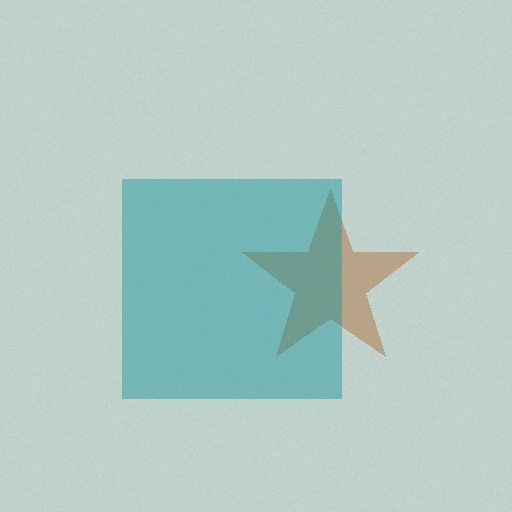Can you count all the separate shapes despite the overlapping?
Yes, there are 2 separate shapes.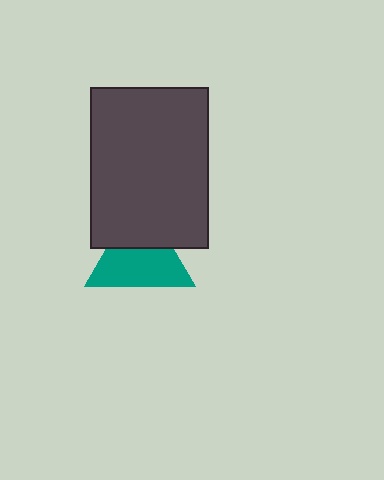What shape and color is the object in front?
The object in front is a dark gray rectangle.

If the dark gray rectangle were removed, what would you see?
You would see the complete teal triangle.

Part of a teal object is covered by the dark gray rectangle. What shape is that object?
It is a triangle.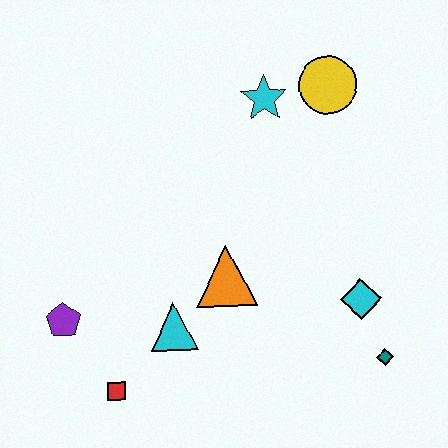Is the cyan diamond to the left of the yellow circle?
No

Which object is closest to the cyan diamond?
The teal diamond is closest to the cyan diamond.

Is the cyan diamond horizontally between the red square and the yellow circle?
No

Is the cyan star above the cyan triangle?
Yes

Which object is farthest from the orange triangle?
The yellow circle is farthest from the orange triangle.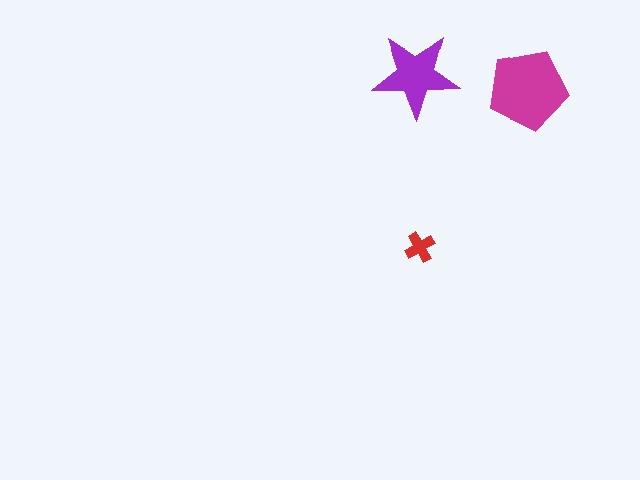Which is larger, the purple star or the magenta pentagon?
The magenta pentagon.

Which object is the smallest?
The red cross.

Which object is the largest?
The magenta pentagon.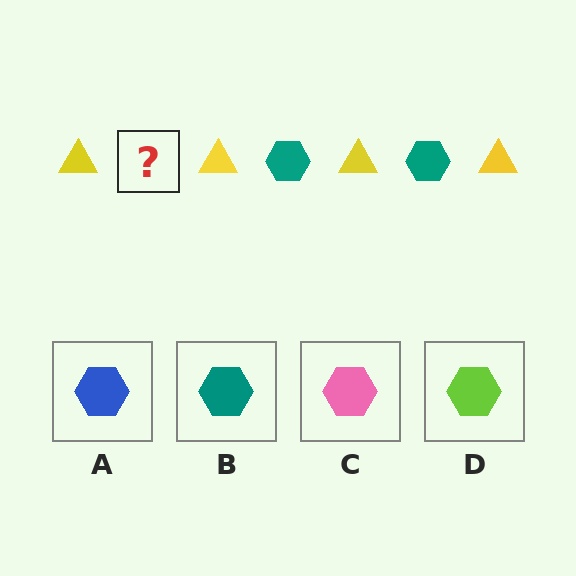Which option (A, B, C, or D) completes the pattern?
B.